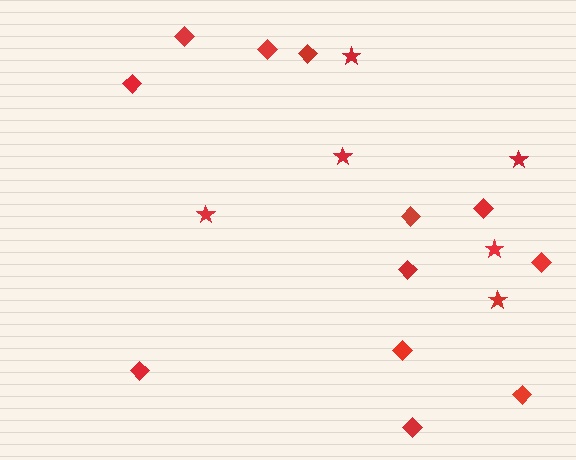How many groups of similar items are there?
There are 2 groups: one group of stars (6) and one group of diamonds (12).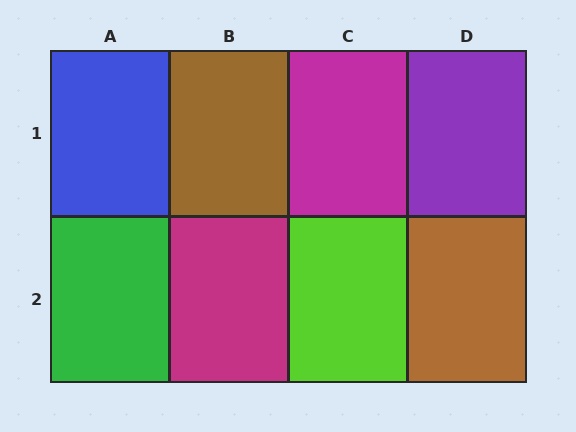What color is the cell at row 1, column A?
Blue.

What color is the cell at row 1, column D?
Purple.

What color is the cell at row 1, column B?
Brown.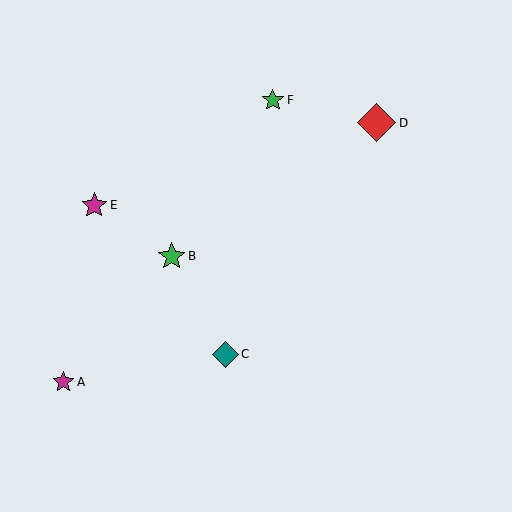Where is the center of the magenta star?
The center of the magenta star is at (63, 382).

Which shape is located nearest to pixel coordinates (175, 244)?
The green star (labeled B) at (172, 256) is nearest to that location.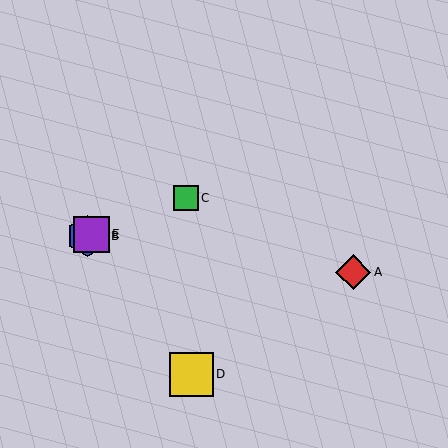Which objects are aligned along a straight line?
Objects B, C, E are aligned along a straight line.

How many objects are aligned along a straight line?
3 objects (B, C, E) are aligned along a straight line.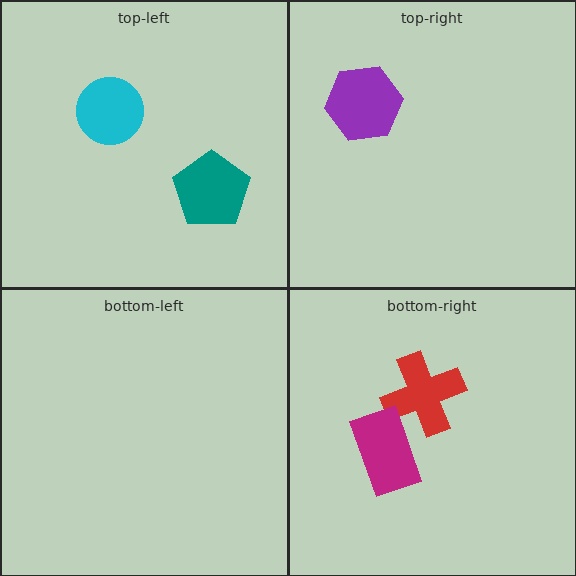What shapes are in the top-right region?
The purple hexagon.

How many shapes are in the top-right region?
1.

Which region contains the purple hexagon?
The top-right region.